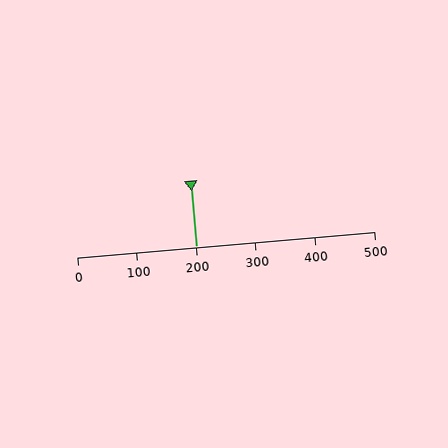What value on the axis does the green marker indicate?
The marker indicates approximately 200.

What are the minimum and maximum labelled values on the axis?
The axis runs from 0 to 500.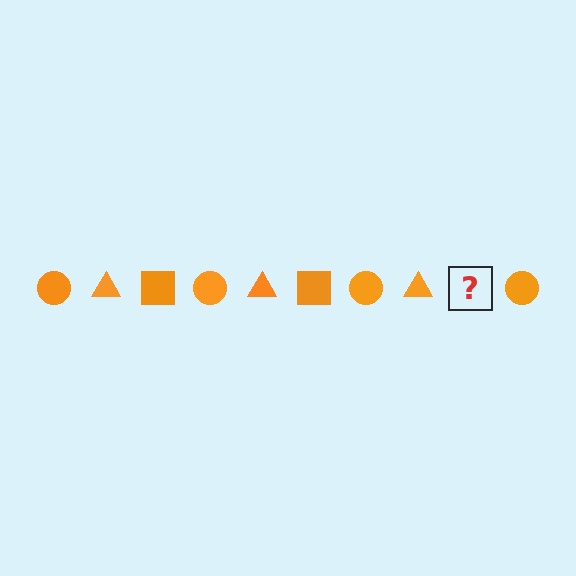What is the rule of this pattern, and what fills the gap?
The rule is that the pattern cycles through circle, triangle, square shapes in orange. The gap should be filled with an orange square.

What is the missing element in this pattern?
The missing element is an orange square.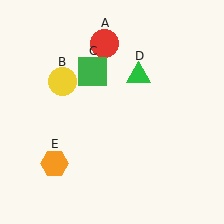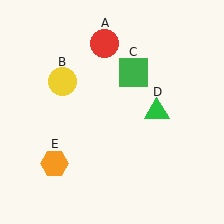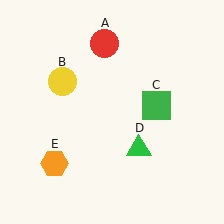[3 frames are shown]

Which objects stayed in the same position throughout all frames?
Red circle (object A) and yellow circle (object B) and orange hexagon (object E) remained stationary.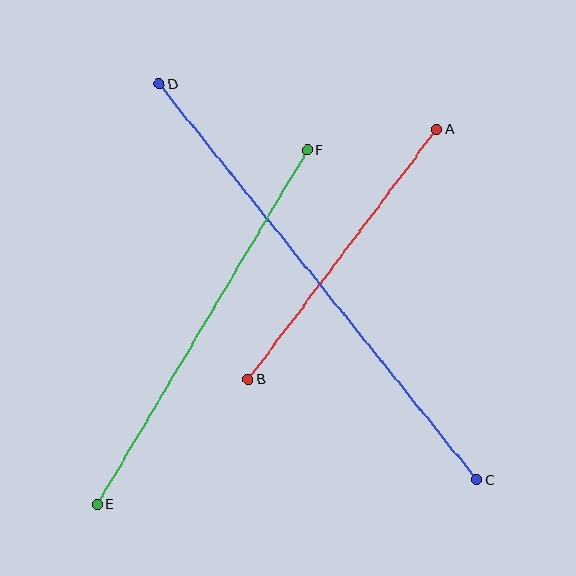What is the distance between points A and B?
The distance is approximately 313 pixels.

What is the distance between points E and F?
The distance is approximately 412 pixels.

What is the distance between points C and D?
The distance is approximately 507 pixels.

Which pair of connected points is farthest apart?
Points C and D are farthest apart.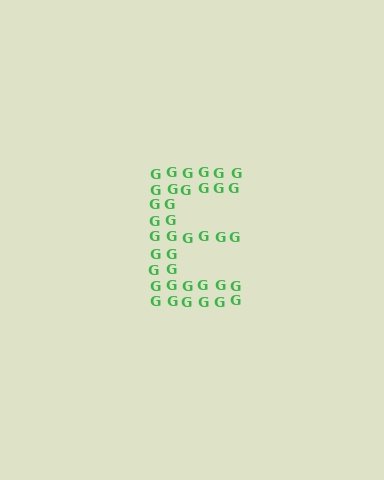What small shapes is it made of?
It is made of small letter G's.